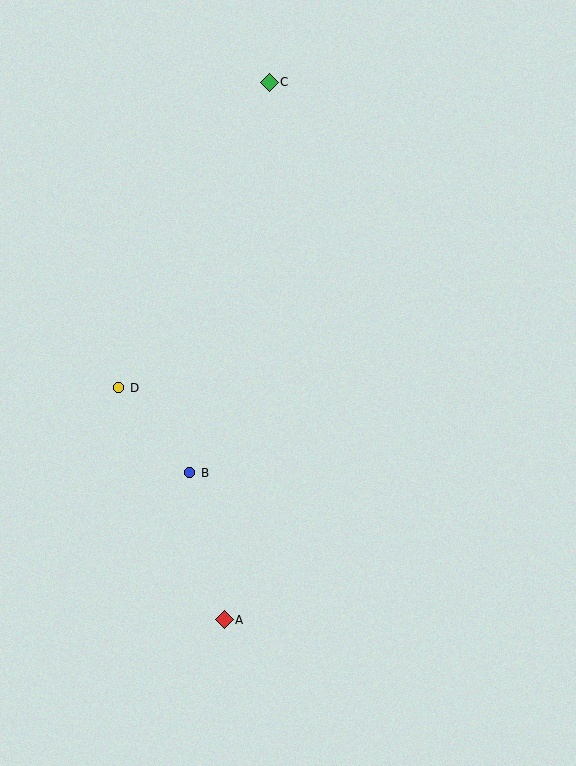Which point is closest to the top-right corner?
Point C is closest to the top-right corner.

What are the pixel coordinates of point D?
Point D is at (119, 388).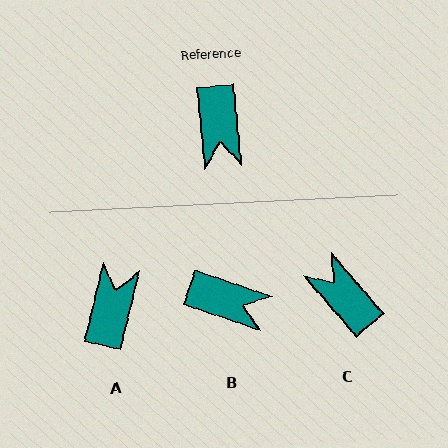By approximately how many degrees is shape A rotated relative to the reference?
Approximately 161 degrees counter-clockwise.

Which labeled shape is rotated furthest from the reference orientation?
A, about 161 degrees away.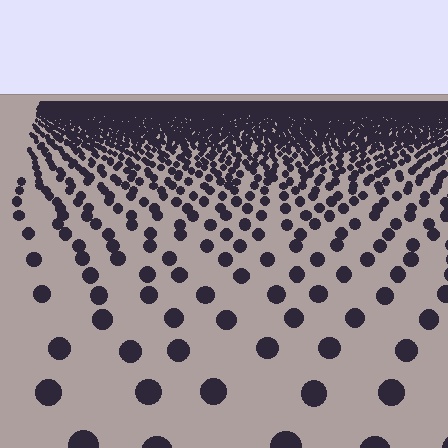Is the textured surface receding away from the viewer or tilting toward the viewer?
The surface is receding away from the viewer. Texture elements get smaller and denser toward the top.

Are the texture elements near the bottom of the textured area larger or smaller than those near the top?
Larger. Near the bottom, elements are closer to the viewer and appear at a bigger on-screen size.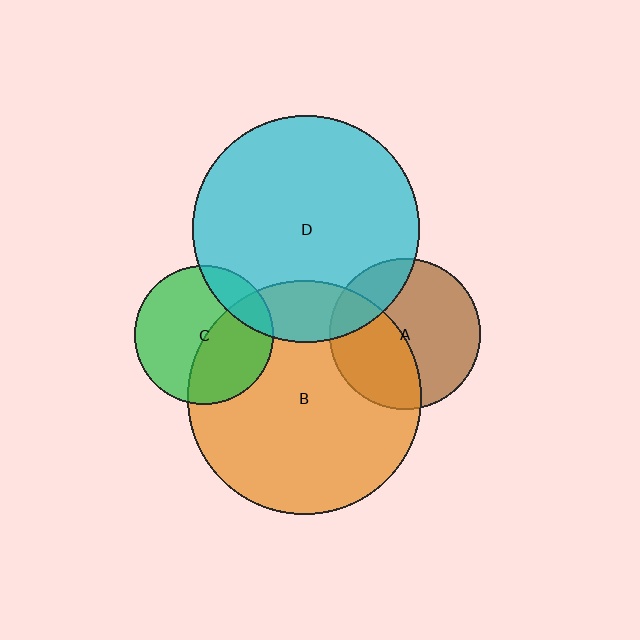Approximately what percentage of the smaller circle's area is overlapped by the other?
Approximately 40%.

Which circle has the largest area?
Circle B (orange).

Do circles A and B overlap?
Yes.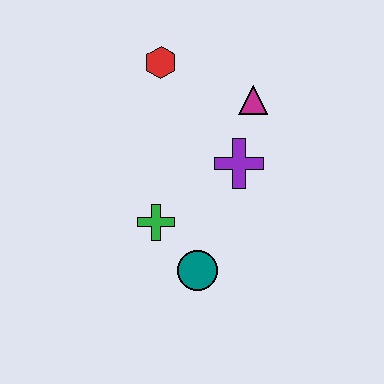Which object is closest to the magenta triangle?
The purple cross is closest to the magenta triangle.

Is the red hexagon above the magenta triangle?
Yes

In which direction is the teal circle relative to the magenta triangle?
The teal circle is below the magenta triangle.